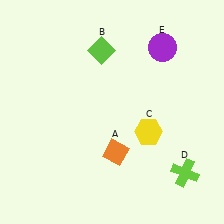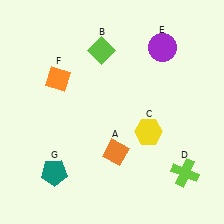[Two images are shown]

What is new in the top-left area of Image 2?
An orange diamond (F) was added in the top-left area of Image 2.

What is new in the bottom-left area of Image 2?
A teal pentagon (G) was added in the bottom-left area of Image 2.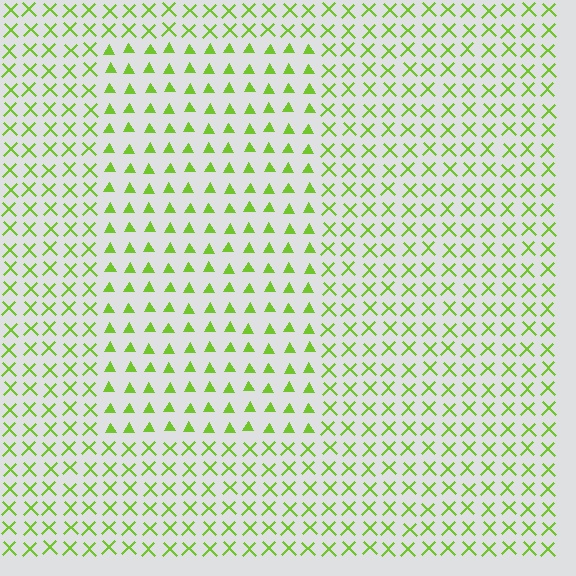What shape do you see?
I see a rectangle.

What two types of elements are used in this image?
The image uses triangles inside the rectangle region and X marks outside it.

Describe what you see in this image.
The image is filled with small lime elements arranged in a uniform grid. A rectangle-shaped region contains triangles, while the surrounding area contains X marks. The boundary is defined purely by the change in element shape.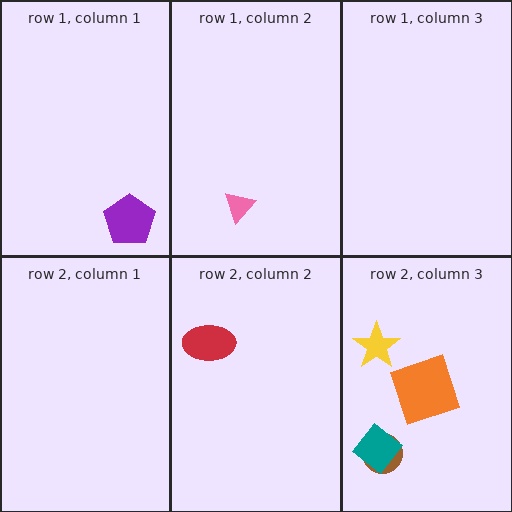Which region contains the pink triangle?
The row 1, column 2 region.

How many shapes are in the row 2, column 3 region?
4.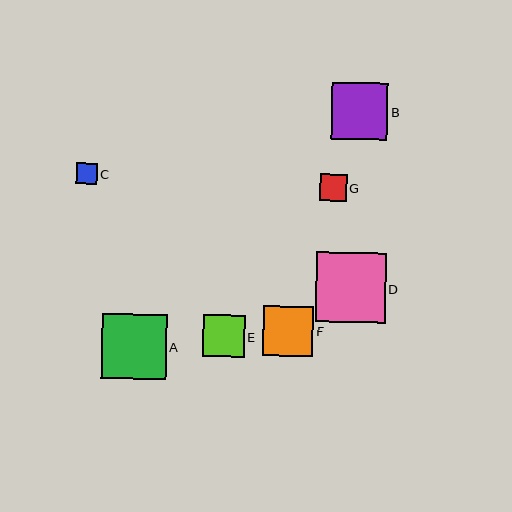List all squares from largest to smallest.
From largest to smallest: D, A, B, F, E, G, C.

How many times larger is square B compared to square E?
Square B is approximately 1.3 times the size of square E.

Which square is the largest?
Square D is the largest with a size of approximately 69 pixels.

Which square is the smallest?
Square C is the smallest with a size of approximately 21 pixels.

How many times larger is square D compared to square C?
Square D is approximately 3.3 times the size of square C.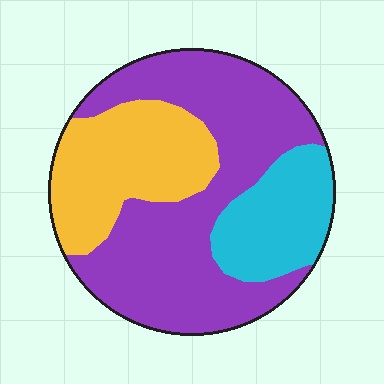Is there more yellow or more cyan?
Yellow.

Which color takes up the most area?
Purple, at roughly 55%.